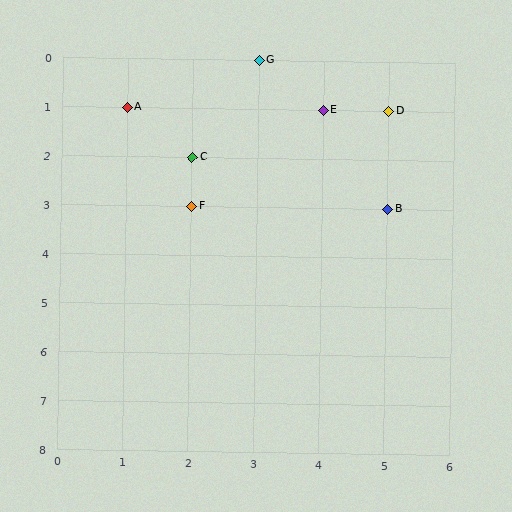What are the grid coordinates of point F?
Point F is at grid coordinates (2, 3).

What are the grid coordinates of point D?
Point D is at grid coordinates (5, 1).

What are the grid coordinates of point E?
Point E is at grid coordinates (4, 1).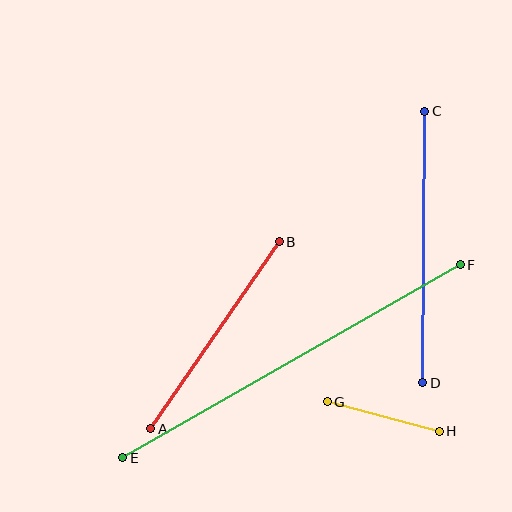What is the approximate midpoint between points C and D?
The midpoint is at approximately (424, 247) pixels.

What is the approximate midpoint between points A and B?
The midpoint is at approximately (215, 335) pixels.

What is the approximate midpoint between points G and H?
The midpoint is at approximately (383, 416) pixels.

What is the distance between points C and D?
The distance is approximately 271 pixels.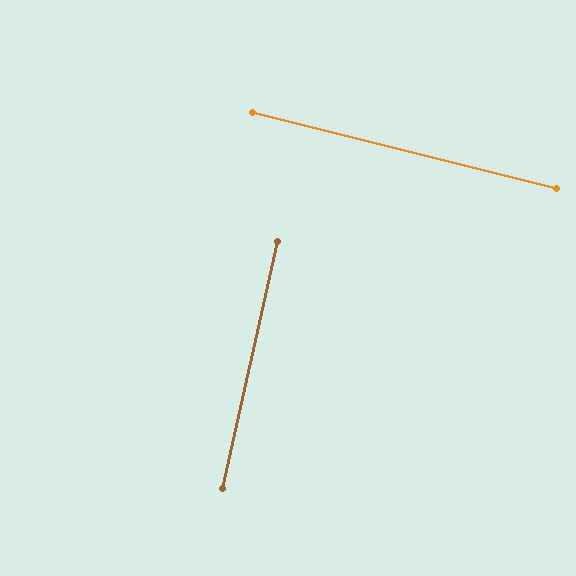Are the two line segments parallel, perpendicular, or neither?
Perpendicular — they meet at approximately 89°.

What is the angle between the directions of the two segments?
Approximately 89 degrees.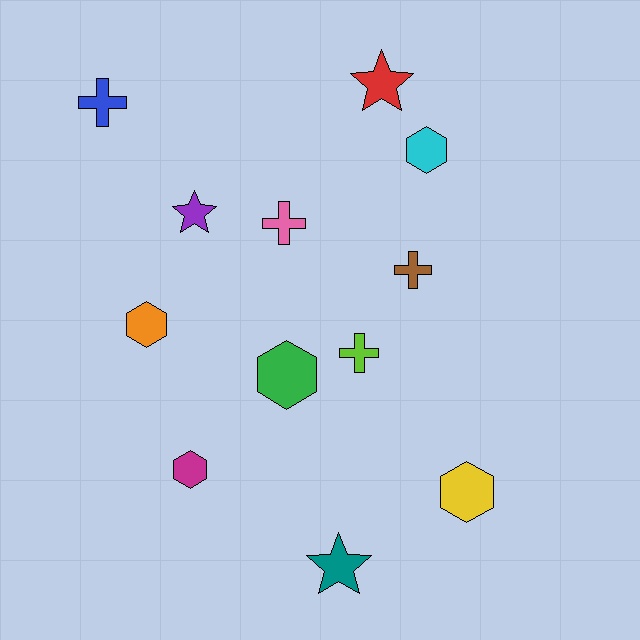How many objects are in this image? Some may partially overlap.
There are 12 objects.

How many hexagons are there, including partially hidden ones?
There are 5 hexagons.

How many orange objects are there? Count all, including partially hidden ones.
There is 1 orange object.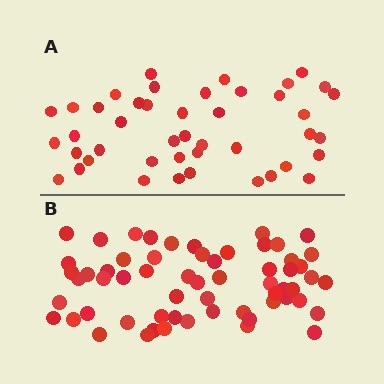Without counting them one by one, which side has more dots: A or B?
Region B (the bottom region) has more dots.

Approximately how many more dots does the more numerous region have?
Region B has approximately 15 more dots than region A.